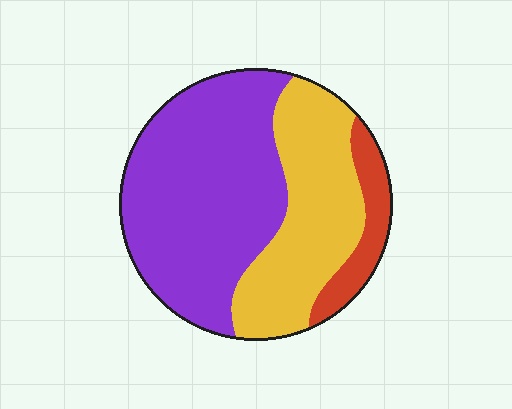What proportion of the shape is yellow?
Yellow takes up about one third (1/3) of the shape.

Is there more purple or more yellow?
Purple.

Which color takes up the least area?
Red, at roughly 10%.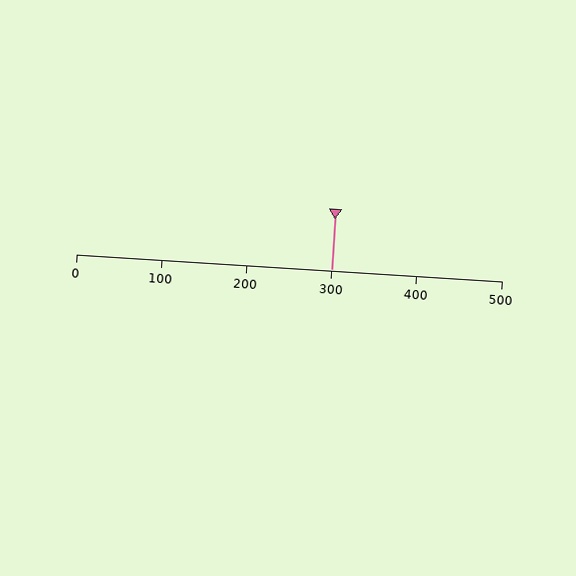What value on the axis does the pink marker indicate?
The marker indicates approximately 300.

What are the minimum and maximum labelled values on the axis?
The axis runs from 0 to 500.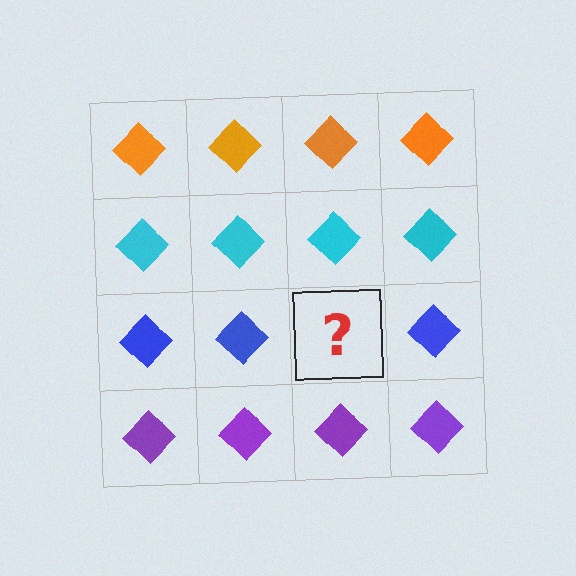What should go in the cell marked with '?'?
The missing cell should contain a blue diamond.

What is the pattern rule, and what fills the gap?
The rule is that each row has a consistent color. The gap should be filled with a blue diamond.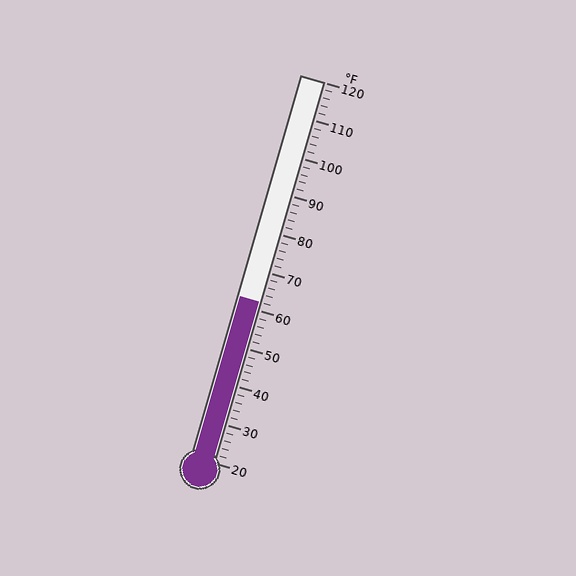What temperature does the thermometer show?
The thermometer shows approximately 62°F.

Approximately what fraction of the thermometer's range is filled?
The thermometer is filled to approximately 40% of its range.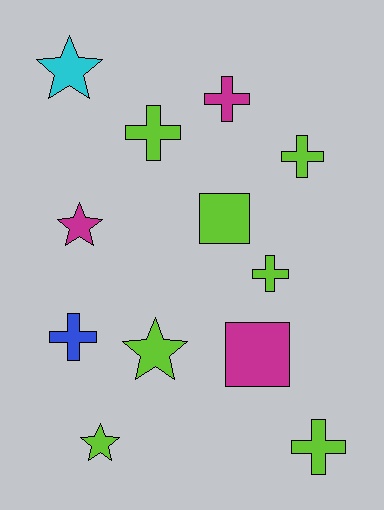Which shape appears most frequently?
Cross, with 6 objects.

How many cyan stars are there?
There is 1 cyan star.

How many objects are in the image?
There are 12 objects.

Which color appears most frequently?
Lime, with 7 objects.